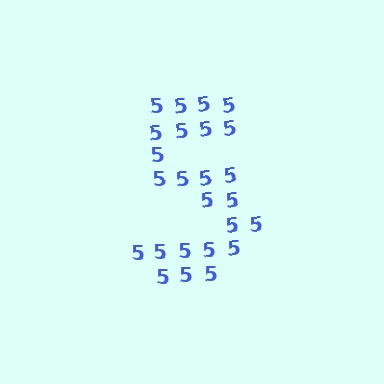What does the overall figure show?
The overall figure shows the digit 5.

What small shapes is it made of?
It is made of small digit 5's.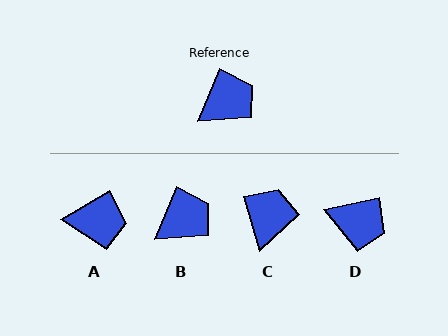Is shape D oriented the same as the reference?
No, it is off by about 55 degrees.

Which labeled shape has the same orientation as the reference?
B.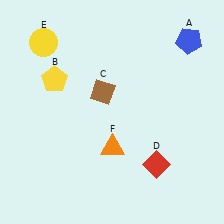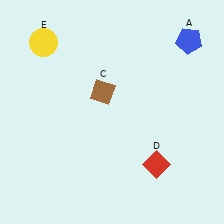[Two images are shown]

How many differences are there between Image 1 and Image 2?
There are 2 differences between the two images.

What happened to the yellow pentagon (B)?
The yellow pentagon (B) was removed in Image 2. It was in the top-left area of Image 1.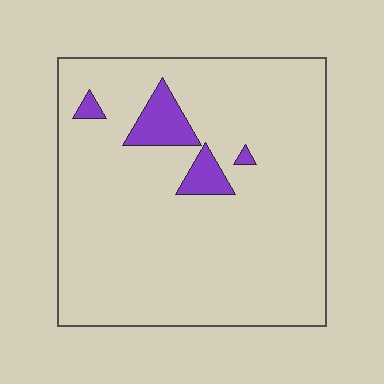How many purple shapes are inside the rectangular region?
4.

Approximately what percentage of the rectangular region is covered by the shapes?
Approximately 5%.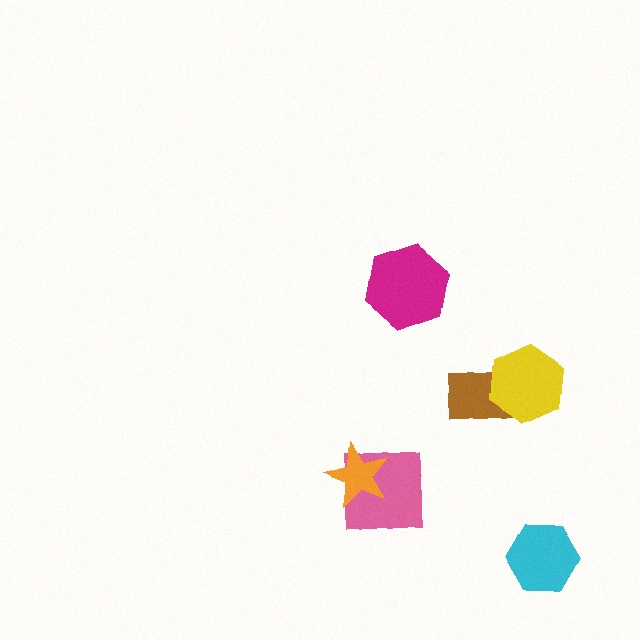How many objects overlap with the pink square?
1 object overlaps with the pink square.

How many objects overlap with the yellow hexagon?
1 object overlaps with the yellow hexagon.